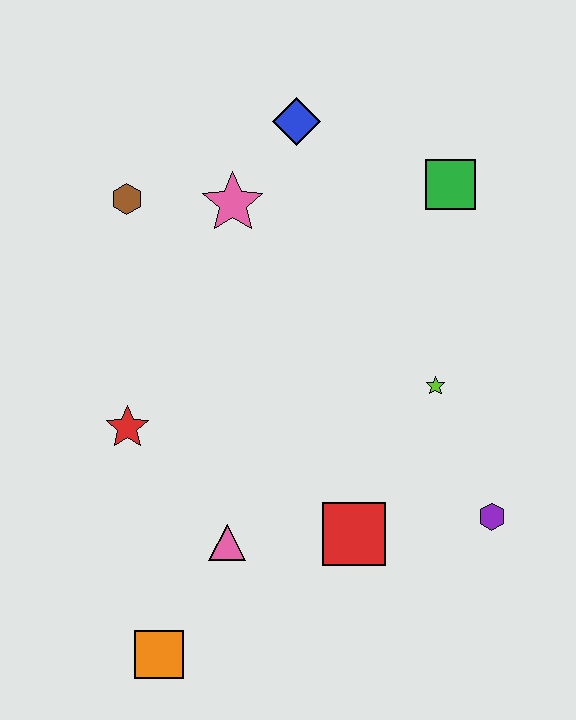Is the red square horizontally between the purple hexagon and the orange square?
Yes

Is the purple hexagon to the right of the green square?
Yes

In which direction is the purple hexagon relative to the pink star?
The purple hexagon is below the pink star.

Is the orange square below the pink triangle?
Yes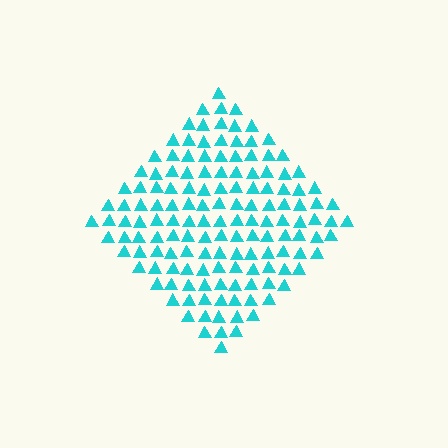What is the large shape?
The large shape is a diamond.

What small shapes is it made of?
It is made of small triangles.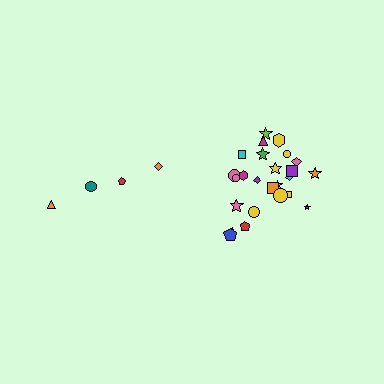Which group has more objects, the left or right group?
The right group.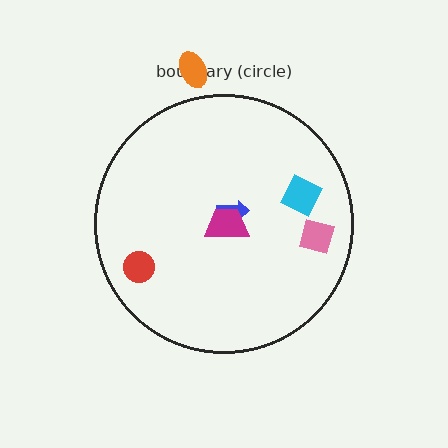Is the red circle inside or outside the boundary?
Inside.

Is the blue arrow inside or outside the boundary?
Inside.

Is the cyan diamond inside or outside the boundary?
Inside.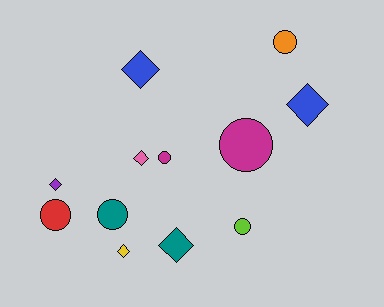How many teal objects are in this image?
There are 2 teal objects.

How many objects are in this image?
There are 12 objects.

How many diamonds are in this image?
There are 6 diamonds.